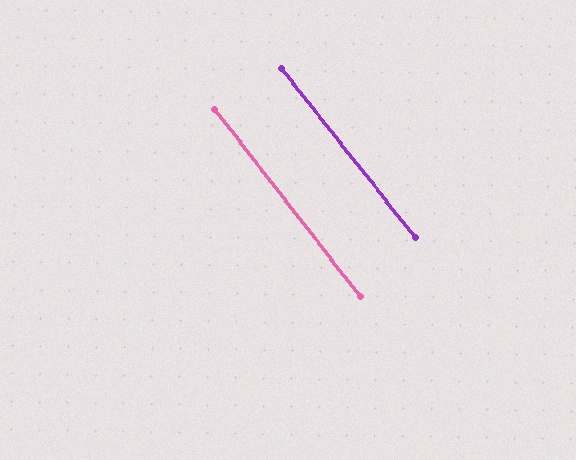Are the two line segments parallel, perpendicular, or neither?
Parallel — their directions differ by only 0.5°.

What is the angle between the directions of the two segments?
Approximately 0 degrees.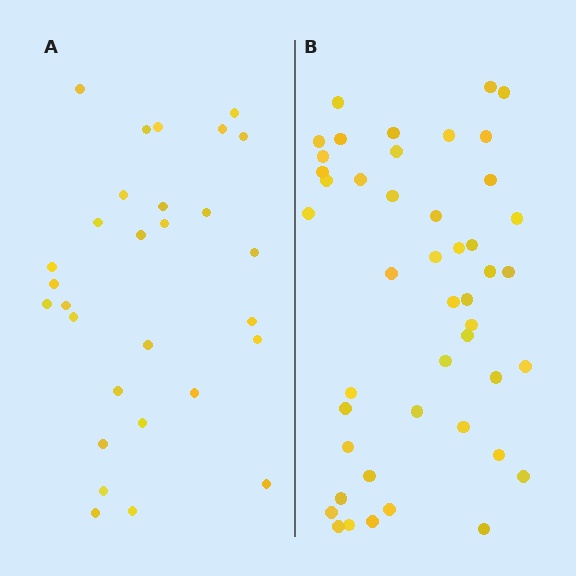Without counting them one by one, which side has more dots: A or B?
Region B (the right region) has more dots.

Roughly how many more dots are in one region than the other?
Region B has approximately 15 more dots than region A.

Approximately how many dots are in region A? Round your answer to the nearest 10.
About 30 dots. (The exact count is 29, which rounds to 30.)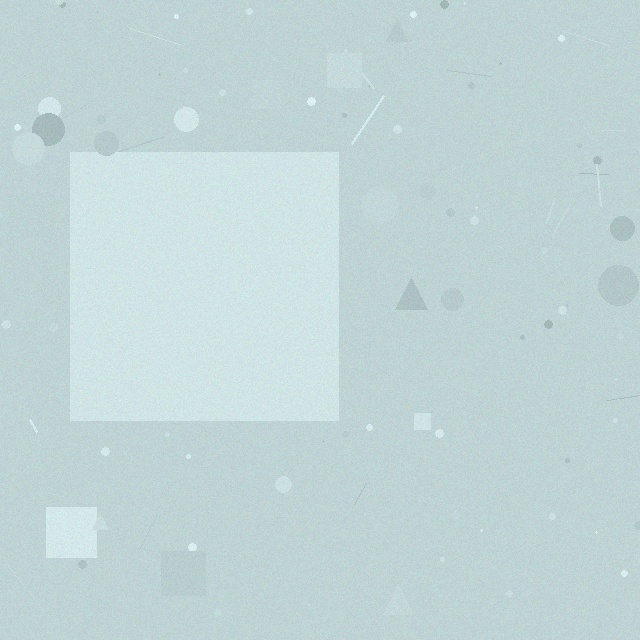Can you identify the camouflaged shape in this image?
The camouflaged shape is a square.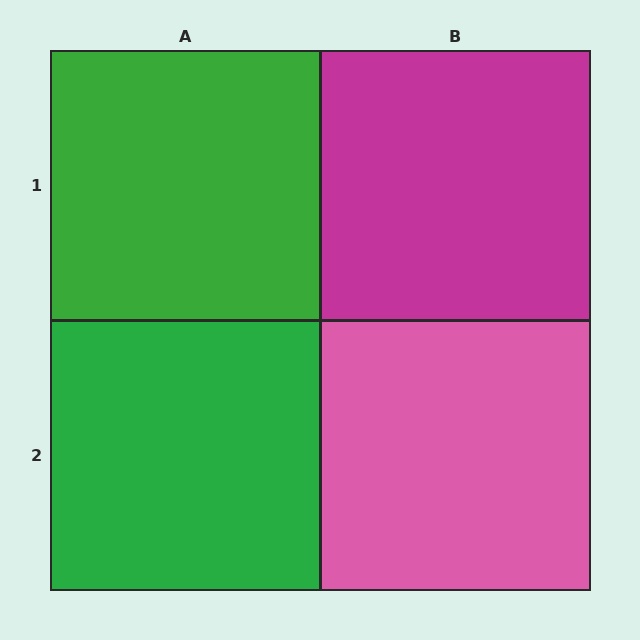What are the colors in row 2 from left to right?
Green, pink.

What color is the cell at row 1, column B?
Magenta.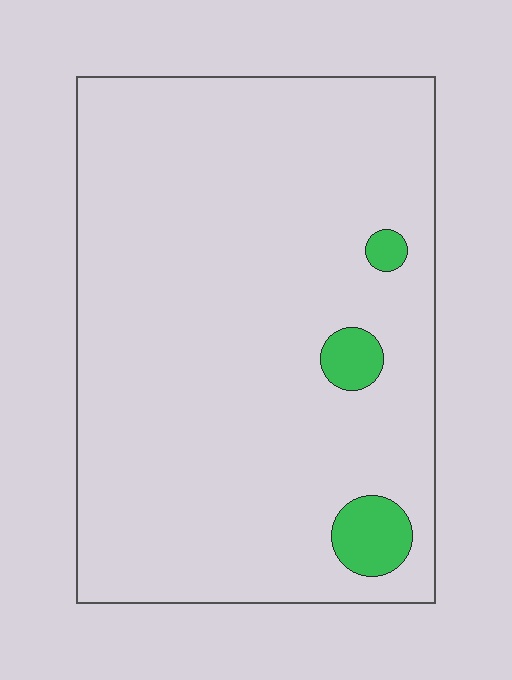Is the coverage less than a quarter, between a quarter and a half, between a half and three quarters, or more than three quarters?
Less than a quarter.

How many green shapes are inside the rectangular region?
3.